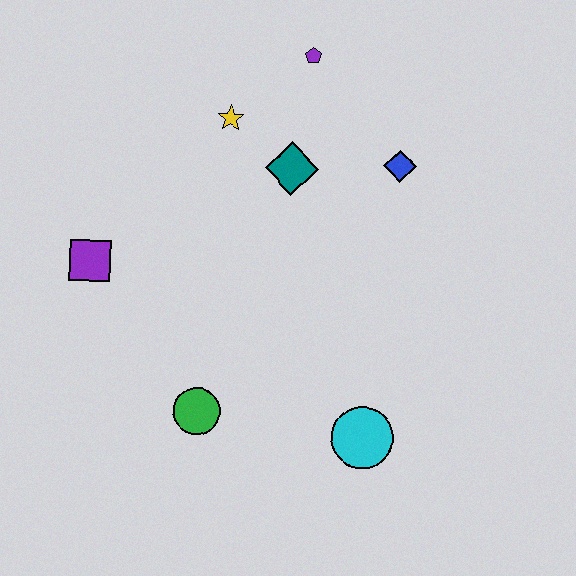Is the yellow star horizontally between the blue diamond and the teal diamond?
No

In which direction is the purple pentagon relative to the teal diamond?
The purple pentagon is above the teal diamond.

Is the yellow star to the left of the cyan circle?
Yes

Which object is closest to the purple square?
The green circle is closest to the purple square.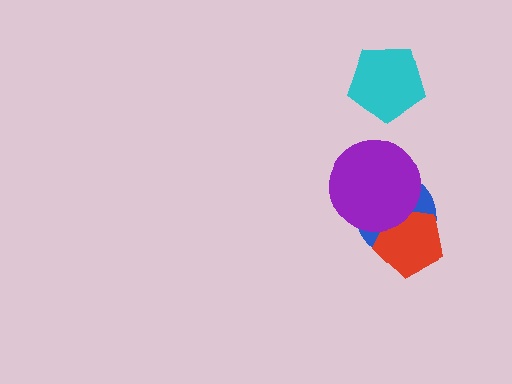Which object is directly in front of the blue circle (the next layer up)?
The red pentagon is directly in front of the blue circle.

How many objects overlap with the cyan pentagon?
0 objects overlap with the cyan pentagon.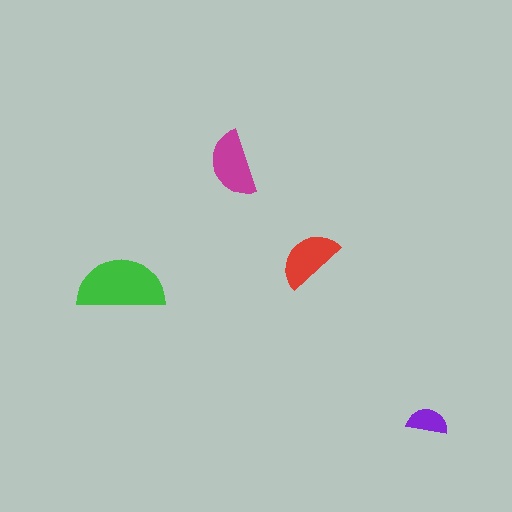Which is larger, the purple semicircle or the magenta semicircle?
The magenta one.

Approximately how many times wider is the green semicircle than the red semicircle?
About 1.5 times wider.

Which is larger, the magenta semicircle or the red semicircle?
The magenta one.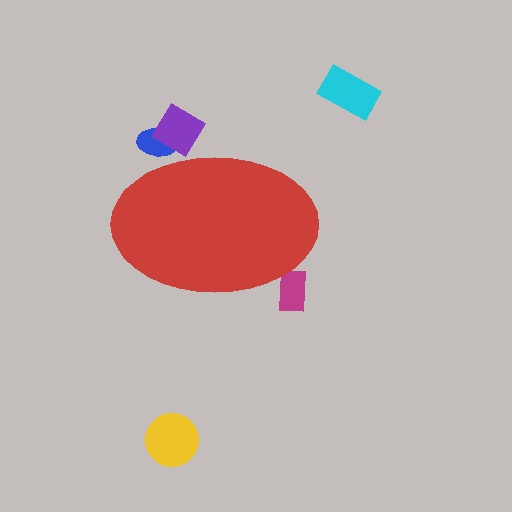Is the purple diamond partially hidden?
Yes, the purple diamond is partially hidden behind the red ellipse.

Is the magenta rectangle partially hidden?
Yes, the magenta rectangle is partially hidden behind the red ellipse.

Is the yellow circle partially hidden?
No, the yellow circle is fully visible.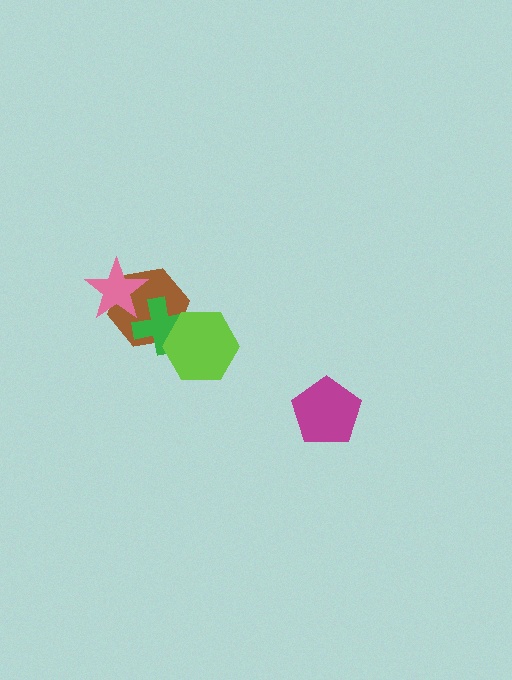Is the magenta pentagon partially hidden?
No, no other shape covers it.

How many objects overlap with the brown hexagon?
3 objects overlap with the brown hexagon.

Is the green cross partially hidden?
Yes, it is partially covered by another shape.